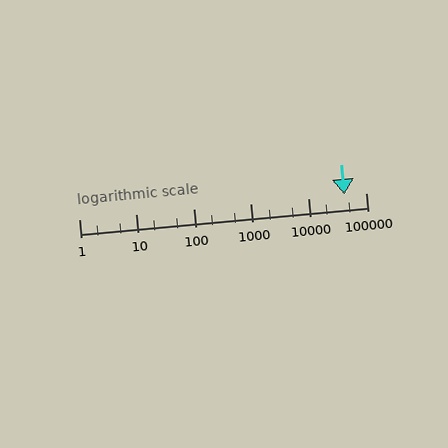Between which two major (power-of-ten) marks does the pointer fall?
The pointer is between 10000 and 100000.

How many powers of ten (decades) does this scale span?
The scale spans 5 decades, from 1 to 100000.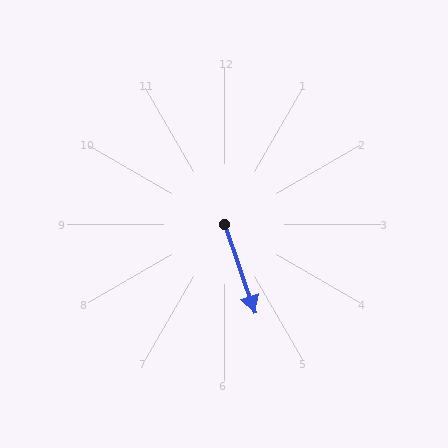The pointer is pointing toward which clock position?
Roughly 5 o'clock.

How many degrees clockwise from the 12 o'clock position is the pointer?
Approximately 161 degrees.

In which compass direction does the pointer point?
South.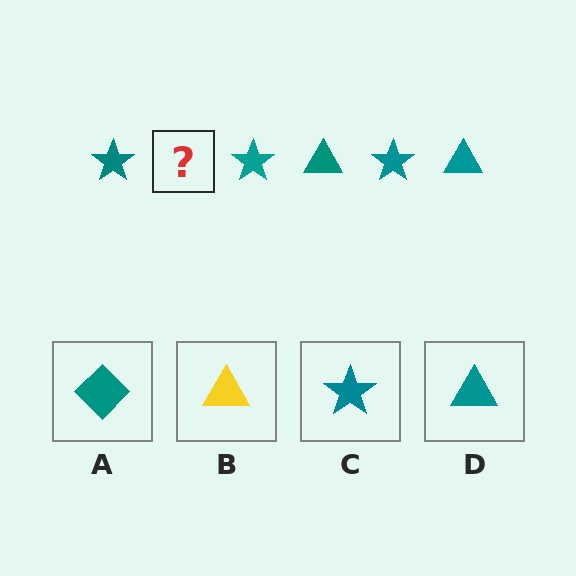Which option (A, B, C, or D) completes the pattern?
D.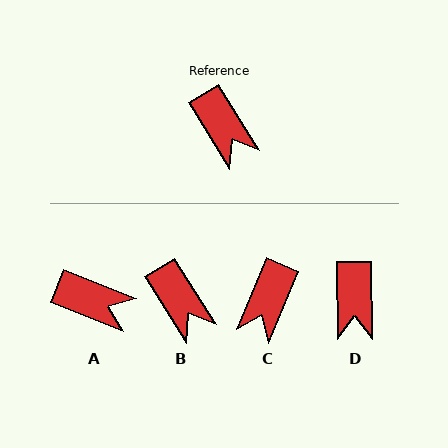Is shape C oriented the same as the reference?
No, it is off by about 55 degrees.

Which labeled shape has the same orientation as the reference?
B.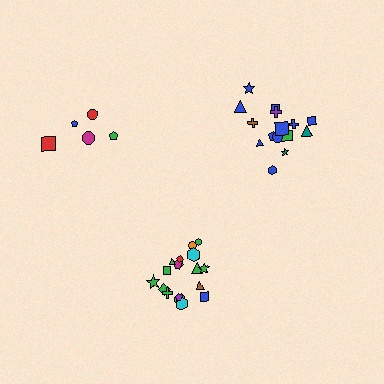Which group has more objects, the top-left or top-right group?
The top-right group.